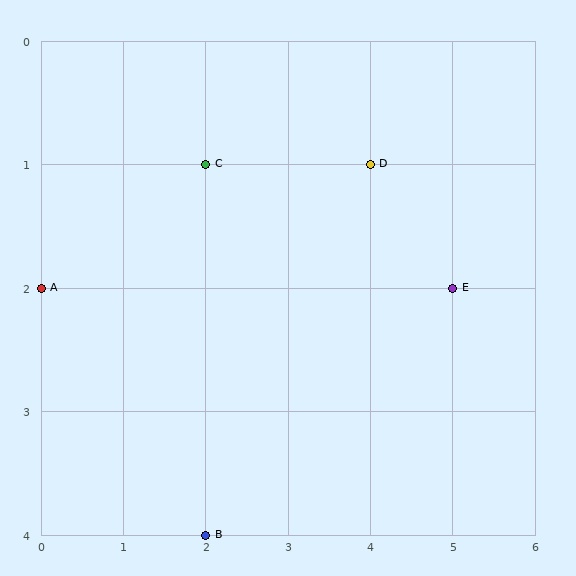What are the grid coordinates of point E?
Point E is at grid coordinates (5, 2).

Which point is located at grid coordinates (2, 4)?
Point B is at (2, 4).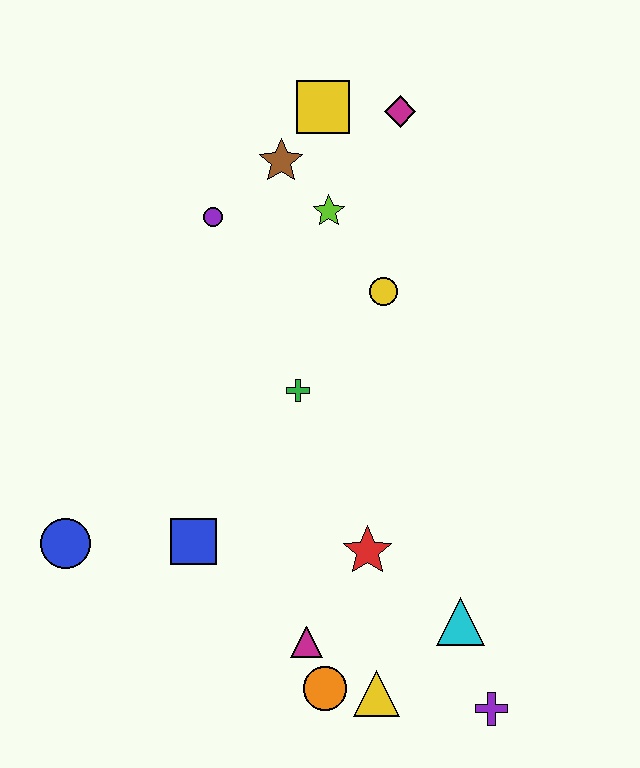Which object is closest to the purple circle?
The brown star is closest to the purple circle.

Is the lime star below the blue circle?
No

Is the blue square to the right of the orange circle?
No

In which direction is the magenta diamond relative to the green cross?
The magenta diamond is above the green cross.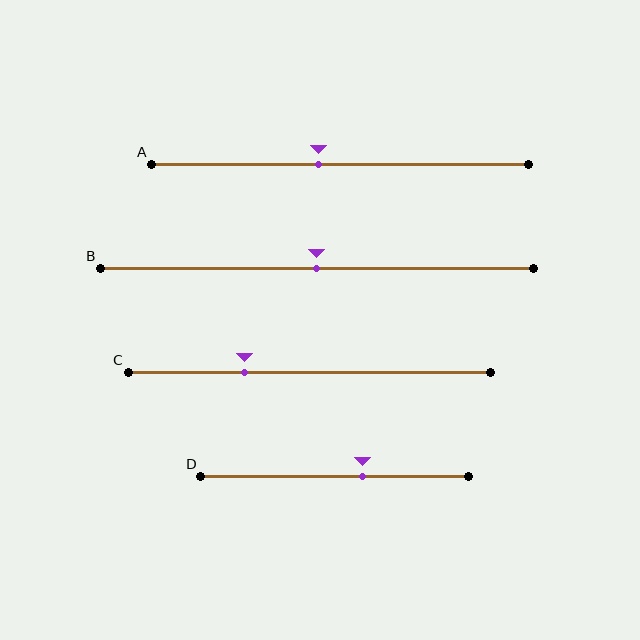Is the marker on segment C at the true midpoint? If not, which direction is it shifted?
No, the marker on segment C is shifted to the left by about 18% of the segment length.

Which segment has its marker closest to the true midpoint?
Segment B has its marker closest to the true midpoint.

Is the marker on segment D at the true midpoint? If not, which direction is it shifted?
No, the marker on segment D is shifted to the right by about 10% of the segment length.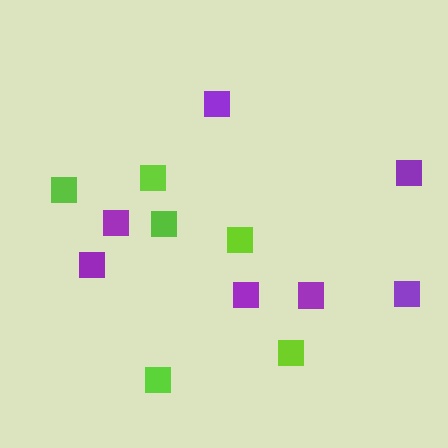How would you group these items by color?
There are 2 groups: one group of purple squares (7) and one group of lime squares (6).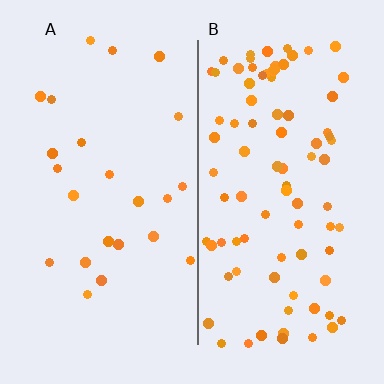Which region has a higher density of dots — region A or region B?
B (the right).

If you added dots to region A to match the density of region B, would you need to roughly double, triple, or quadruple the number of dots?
Approximately quadruple.